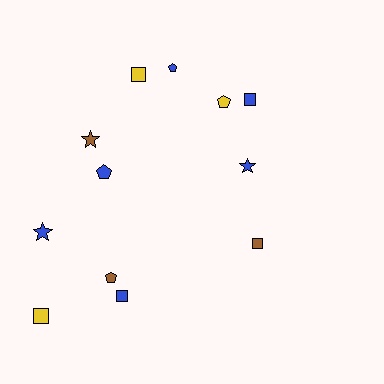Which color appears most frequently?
Blue, with 6 objects.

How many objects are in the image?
There are 12 objects.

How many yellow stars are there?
There are no yellow stars.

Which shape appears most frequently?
Square, with 5 objects.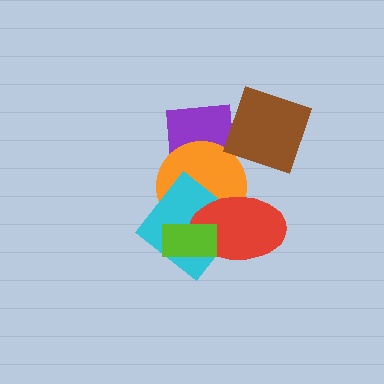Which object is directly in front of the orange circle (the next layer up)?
The cyan diamond is directly in front of the orange circle.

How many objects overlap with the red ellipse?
3 objects overlap with the red ellipse.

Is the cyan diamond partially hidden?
Yes, it is partially covered by another shape.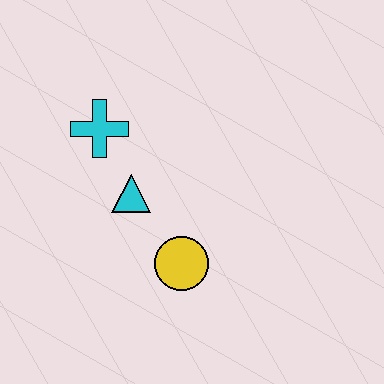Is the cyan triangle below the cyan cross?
Yes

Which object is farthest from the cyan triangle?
The yellow circle is farthest from the cyan triangle.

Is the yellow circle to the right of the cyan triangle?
Yes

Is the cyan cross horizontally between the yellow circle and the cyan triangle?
No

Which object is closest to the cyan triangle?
The cyan cross is closest to the cyan triangle.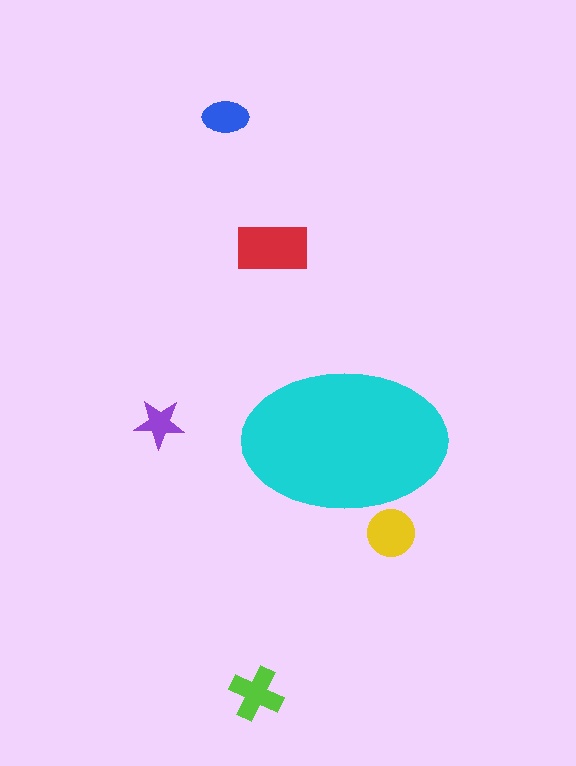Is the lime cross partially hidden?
No, the lime cross is fully visible.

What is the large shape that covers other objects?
A cyan ellipse.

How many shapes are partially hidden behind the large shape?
1 shape is partially hidden.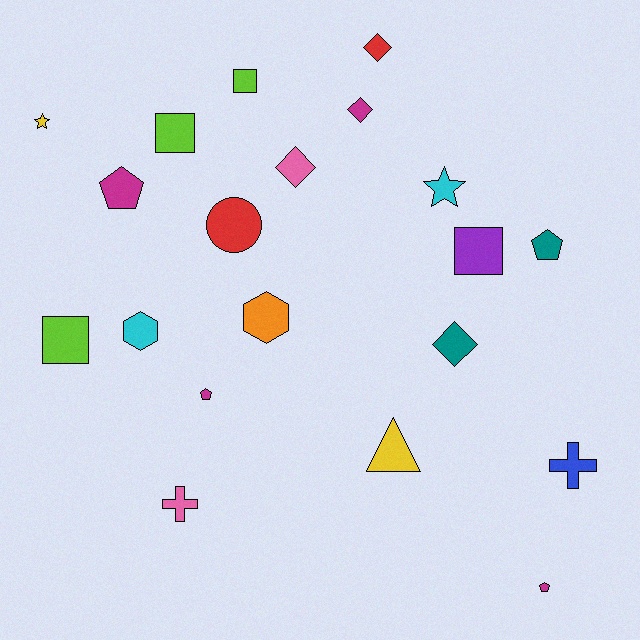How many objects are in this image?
There are 20 objects.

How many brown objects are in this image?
There are no brown objects.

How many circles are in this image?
There is 1 circle.